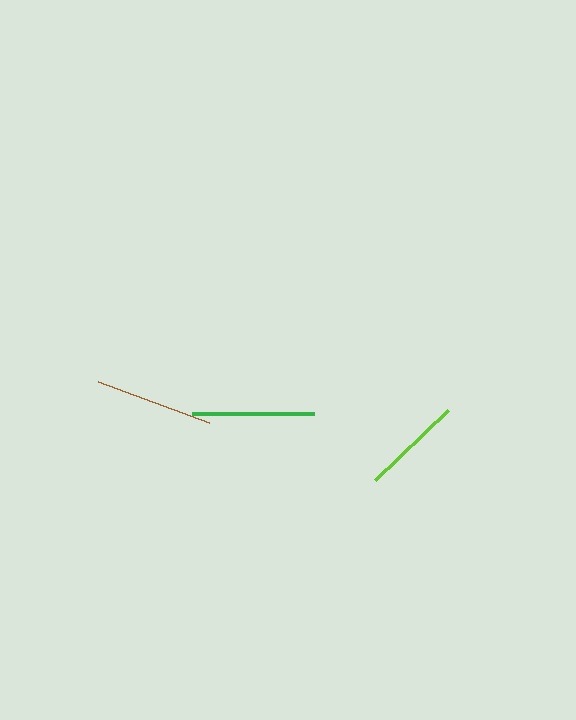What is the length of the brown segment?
The brown segment is approximately 118 pixels long.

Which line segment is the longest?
The green line is the longest at approximately 122 pixels.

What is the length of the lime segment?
The lime segment is approximately 101 pixels long.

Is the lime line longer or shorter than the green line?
The green line is longer than the lime line.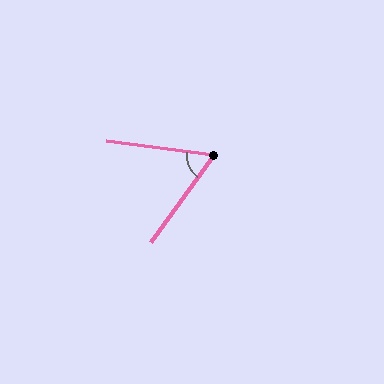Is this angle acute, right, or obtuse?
It is acute.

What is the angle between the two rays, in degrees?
Approximately 62 degrees.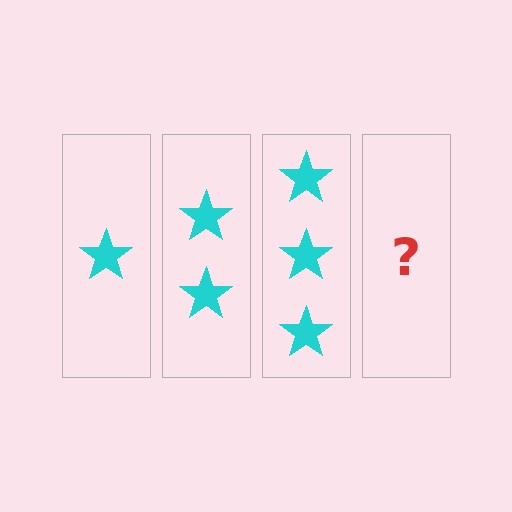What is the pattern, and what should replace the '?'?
The pattern is that each step adds one more star. The '?' should be 4 stars.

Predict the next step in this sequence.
The next step is 4 stars.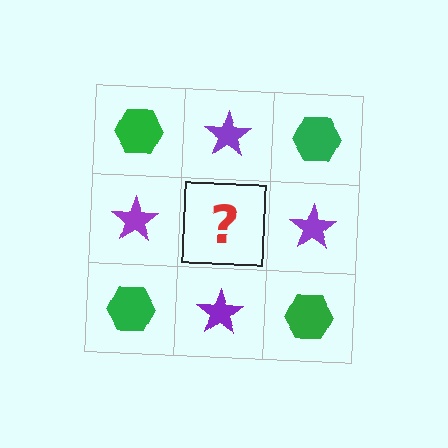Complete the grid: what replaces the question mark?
The question mark should be replaced with a green hexagon.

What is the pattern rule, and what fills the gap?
The rule is that it alternates green hexagon and purple star in a checkerboard pattern. The gap should be filled with a green hexagon.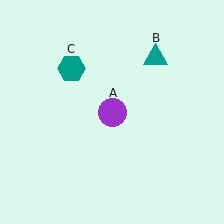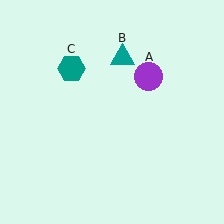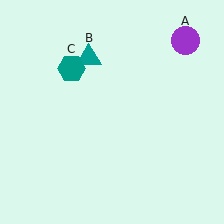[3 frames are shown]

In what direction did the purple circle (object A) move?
The purple circle (object A) moved up and to the right.